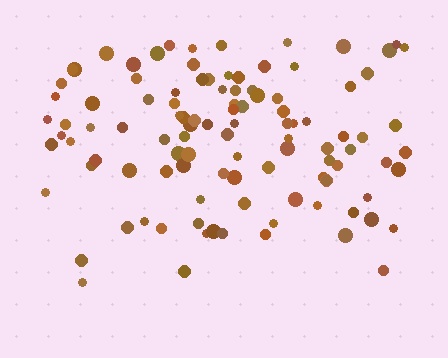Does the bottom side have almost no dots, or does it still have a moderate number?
Still a moderate number, just noticeably fewer than the top.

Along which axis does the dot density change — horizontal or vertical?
Vertical.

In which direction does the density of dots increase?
From bottom to top, with the top side densest.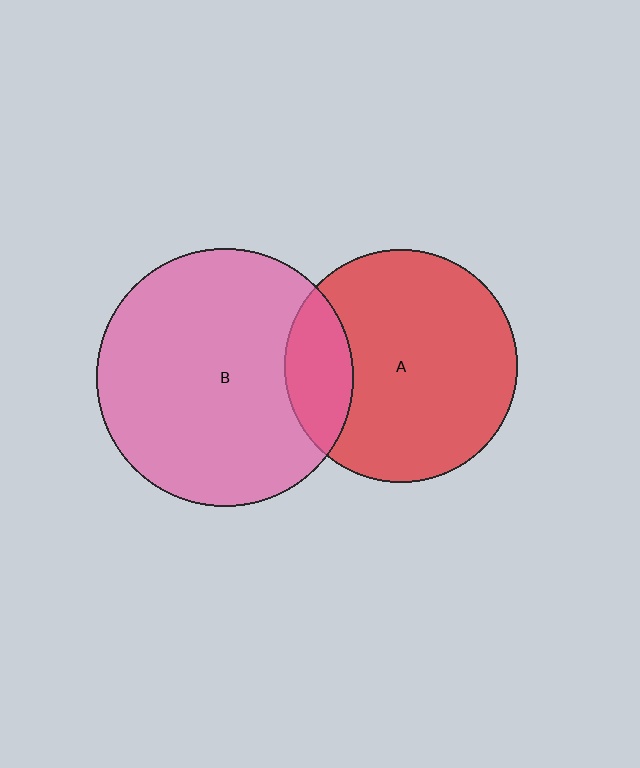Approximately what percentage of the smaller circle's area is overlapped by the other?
Approximately 20%.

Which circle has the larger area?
Circle B (pink).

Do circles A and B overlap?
Yes.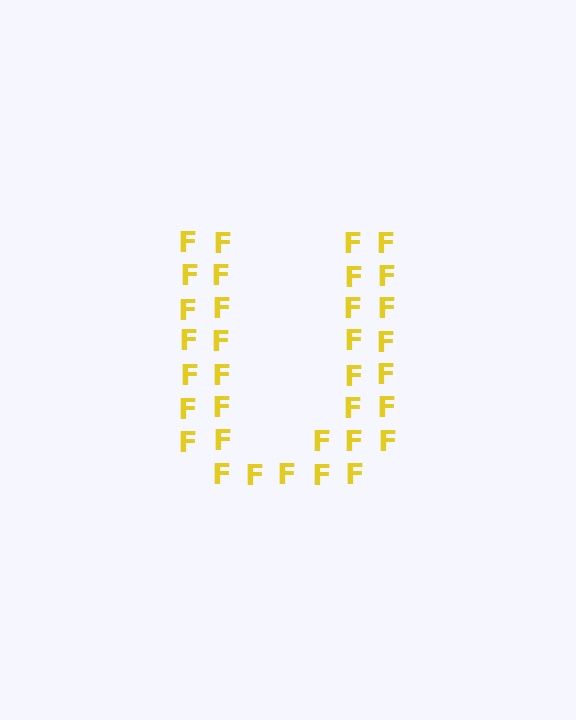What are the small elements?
The small elements are letter F's.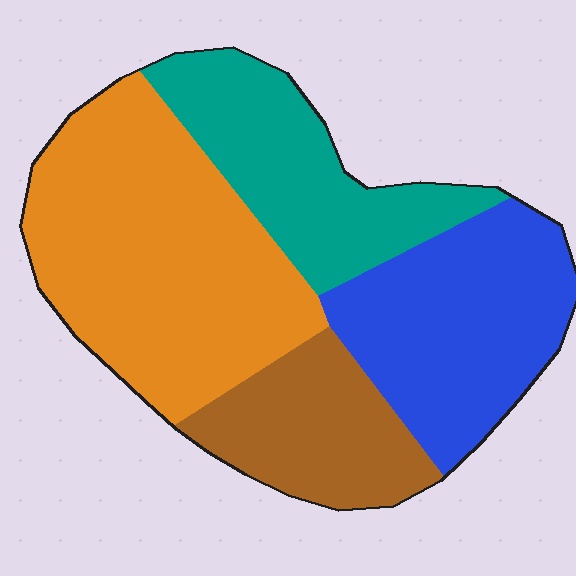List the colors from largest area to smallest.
From largest to smallest: orange, blue, teal, brown.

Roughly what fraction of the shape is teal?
Teal covers about 20% of the shape.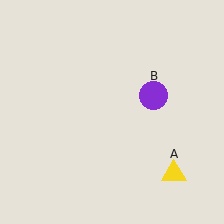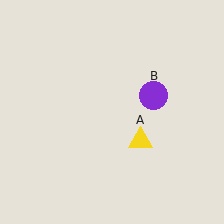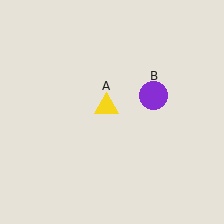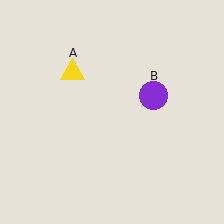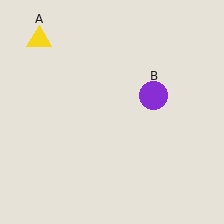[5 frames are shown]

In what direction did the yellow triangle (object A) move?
The yellow triangle (object A) moved up and to the left.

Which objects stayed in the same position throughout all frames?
Purple circle (object B) remained stationary.